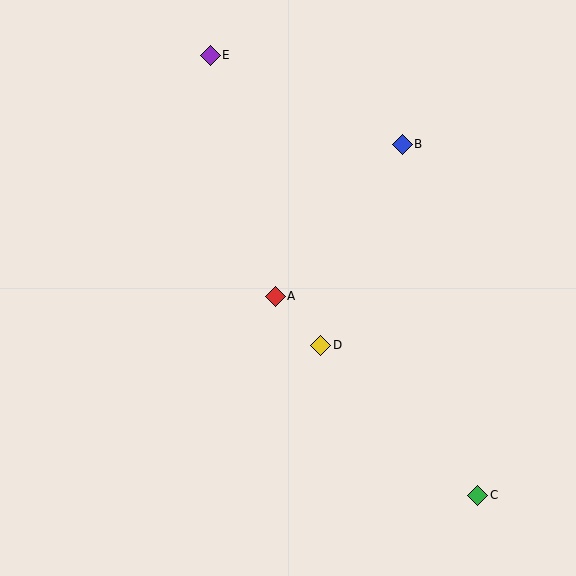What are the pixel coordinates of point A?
Point A is at (275, 296).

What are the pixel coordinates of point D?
Point D is at (321, 345).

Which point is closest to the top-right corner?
Point B is closest to the top-right corner.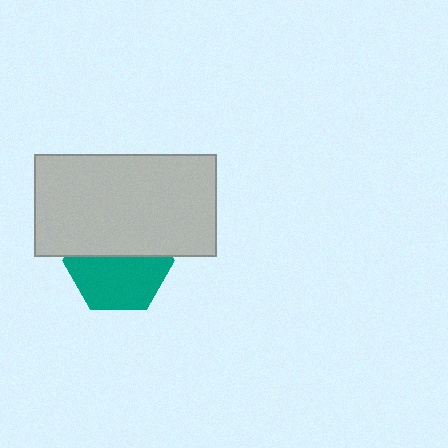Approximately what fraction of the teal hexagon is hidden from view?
Roughly 46% of the teal hexagon is hidden behind the light gray rectangle.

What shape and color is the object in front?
The object in front is a light gray rectangle.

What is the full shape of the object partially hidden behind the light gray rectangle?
The partially hidden object is a teal hexagon.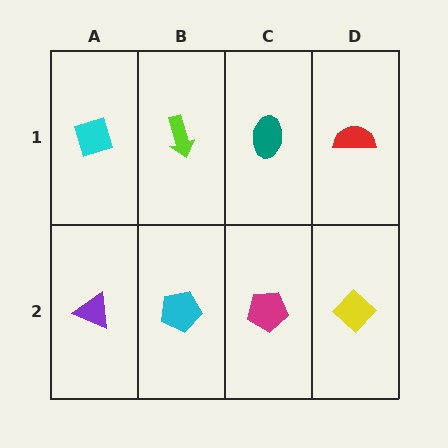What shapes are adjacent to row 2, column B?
A lime arrow (row 1, column B), a purple triangle (row 2, column A), a magenta pentagon (row 2, column C).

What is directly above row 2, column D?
A red semicircle.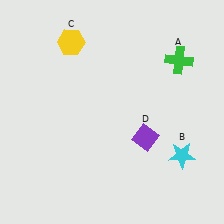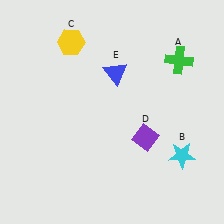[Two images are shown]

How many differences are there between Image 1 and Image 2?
There is 1 difference between the two images.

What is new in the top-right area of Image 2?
A blue triangle (E) was added in the top-right area of Image 2.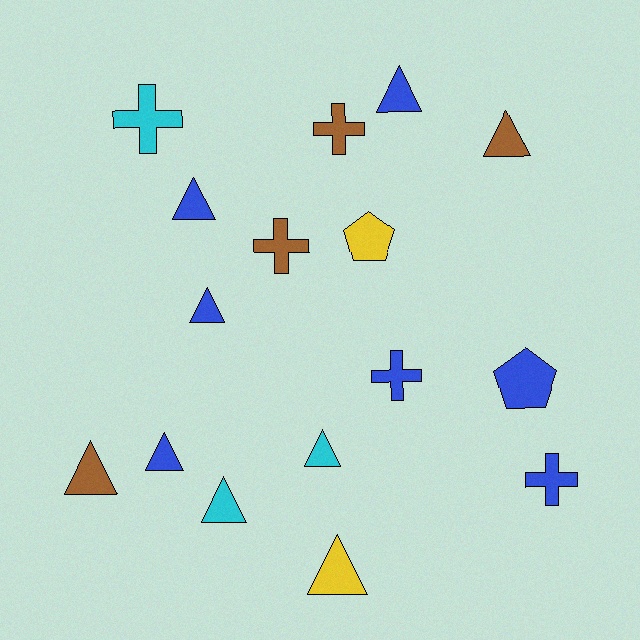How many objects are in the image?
There are 16 objects.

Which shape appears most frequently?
Triangle, with 9 objects.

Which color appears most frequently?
Blue, with 7 objects.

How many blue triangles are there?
There are 4 blue triangles.